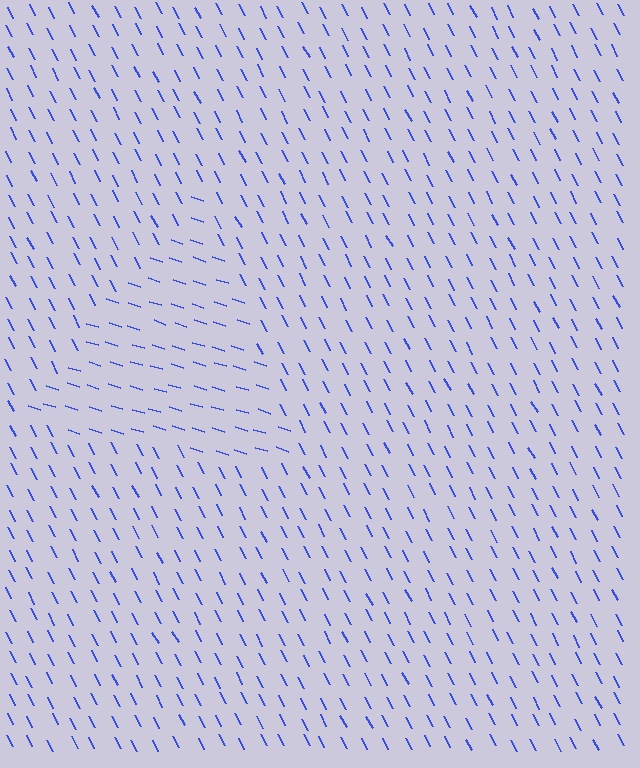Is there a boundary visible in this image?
Yes, there is a texture boundary formed by a change in line orientation.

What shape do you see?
I see a triangle.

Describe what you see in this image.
The image is filled with small blue line segments. A triangle region in the image has lines oriented differently from the surrounding lines, creating a visible texture boundary.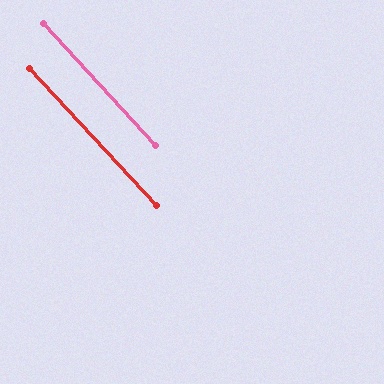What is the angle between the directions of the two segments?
Approximately 0 degrees.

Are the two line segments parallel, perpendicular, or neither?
Parallel — their directions differ by only 0.5°.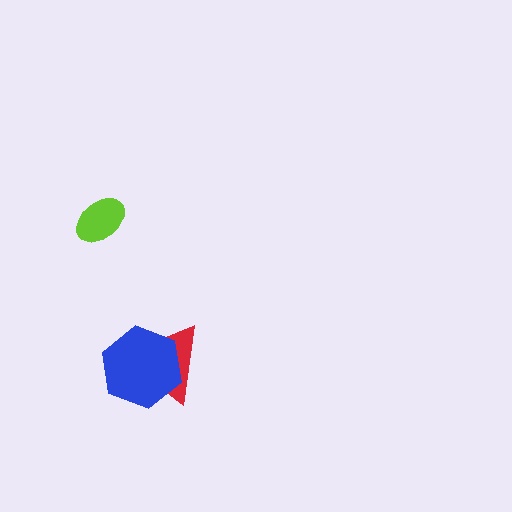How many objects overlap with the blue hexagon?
1 object overlaps with the blue hexagon.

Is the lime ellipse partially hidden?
No, no other shape covers it.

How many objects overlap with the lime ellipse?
0 objects overlap with the lime ellipse.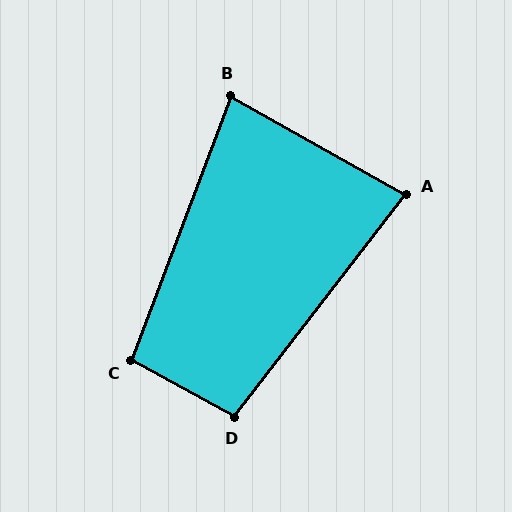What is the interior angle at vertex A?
Approximately 82 degrees (acute).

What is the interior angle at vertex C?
Approximately 98 degrees (obtuse).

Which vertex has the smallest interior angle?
B, at approximately 81 degrees.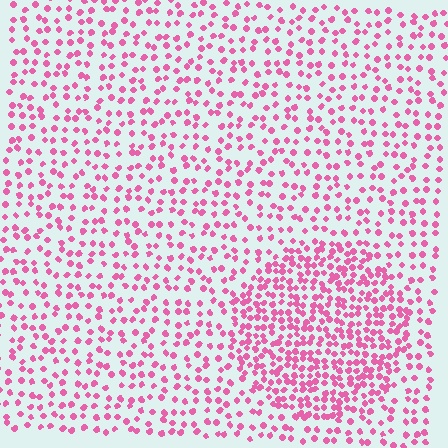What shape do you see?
I see a circle.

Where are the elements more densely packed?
The elements are more densely packed inside the circle boundary.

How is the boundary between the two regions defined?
The boundary is defined by a change in element density (approximately 2.0x ratio). All elements are the same color, size, and shape.